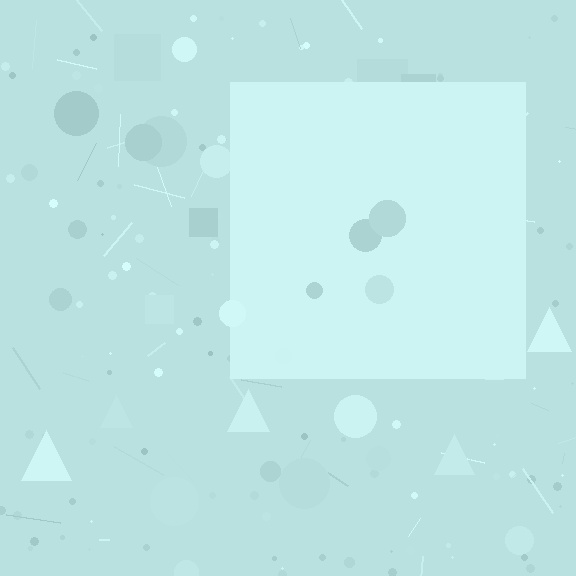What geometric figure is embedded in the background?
A square is embedded in the background.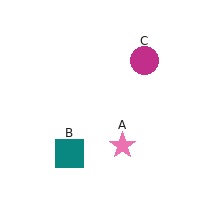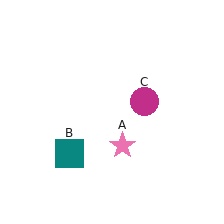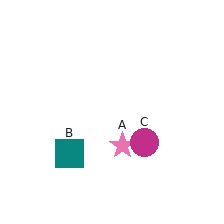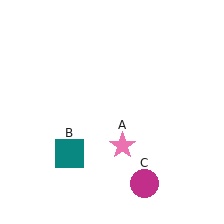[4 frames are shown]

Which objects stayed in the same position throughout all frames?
Pink star (object A) and teal square (object B) remained stationary.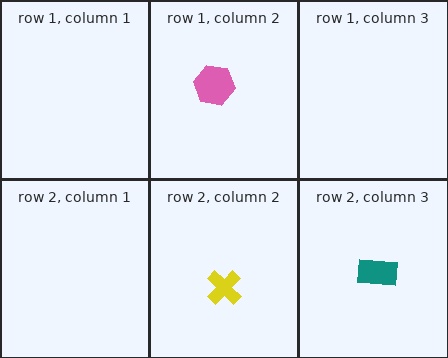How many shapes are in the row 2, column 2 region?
1.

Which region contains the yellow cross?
The row 2, column 2 region.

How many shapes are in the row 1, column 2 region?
1.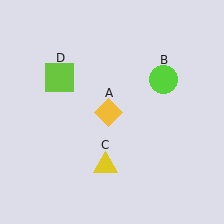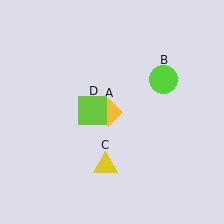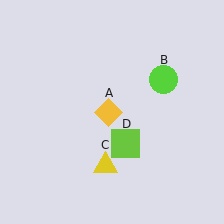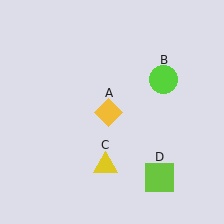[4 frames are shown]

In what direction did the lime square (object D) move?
The lime square (object D) moved down and to the right.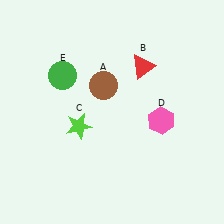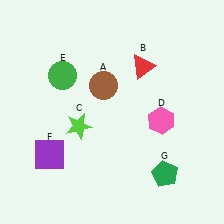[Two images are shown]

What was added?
A purple square (F), a green pentagon (G) were added in Image 2.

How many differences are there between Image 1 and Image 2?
There are 2 differences between the two images.